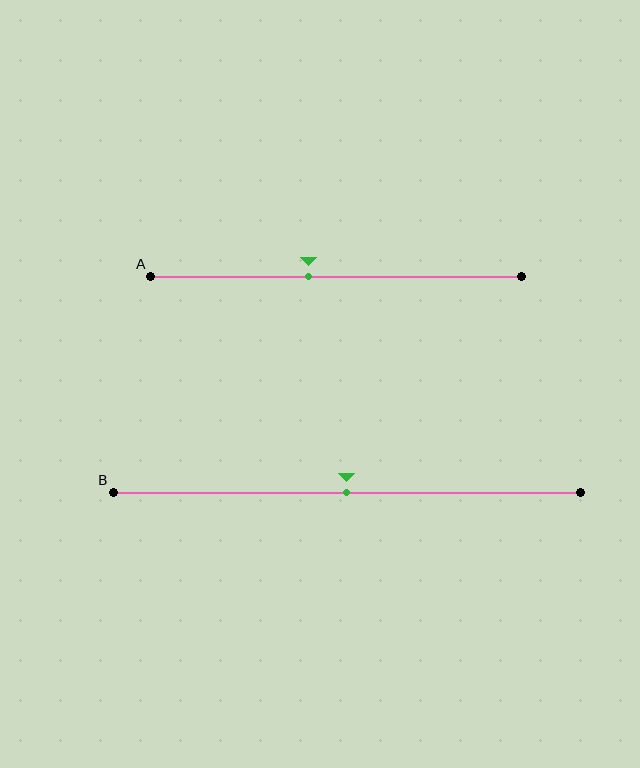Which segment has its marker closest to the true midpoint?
Segment B has its marker closest to the true midpoint.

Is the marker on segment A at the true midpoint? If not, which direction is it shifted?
No, the marker on segment A is shifted to the left by about 8% of the segment length.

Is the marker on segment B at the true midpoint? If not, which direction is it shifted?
Yes, the marker on segment B is at the true midpoint.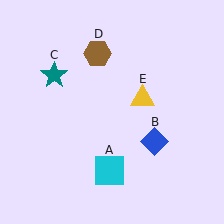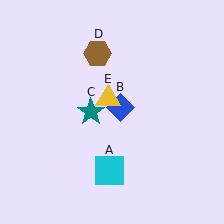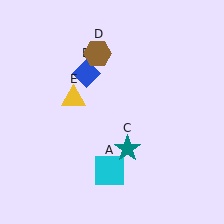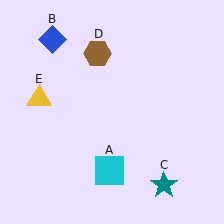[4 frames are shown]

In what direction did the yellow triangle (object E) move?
The yellow triangle (object E) moved left.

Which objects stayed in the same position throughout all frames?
Cyan square (object A) and brown hexagon (object D) remained stationary.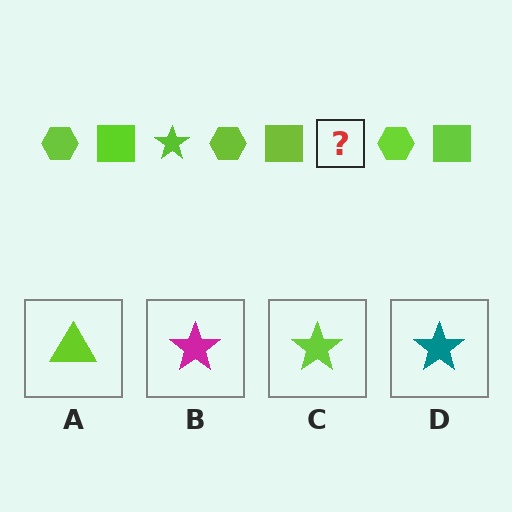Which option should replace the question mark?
Option C.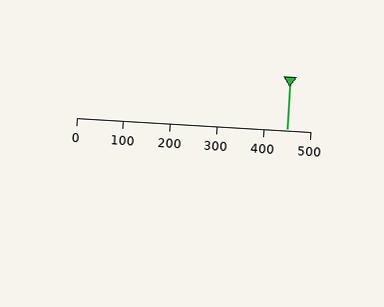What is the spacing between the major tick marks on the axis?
The major ticks are spaced 100 apart.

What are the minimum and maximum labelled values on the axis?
The axis runs from 0 to 500.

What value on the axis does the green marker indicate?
The marker indicates approximately 450.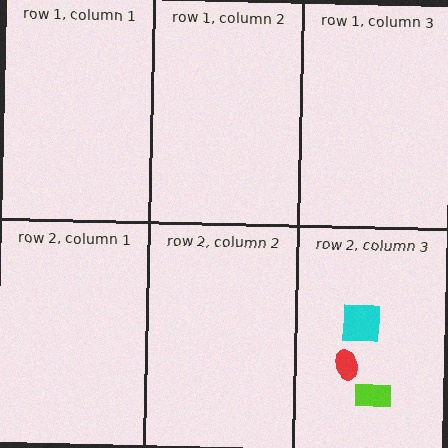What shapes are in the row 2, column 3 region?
The lime rectangle, the red ellipse, the cyan square.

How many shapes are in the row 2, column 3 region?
3.